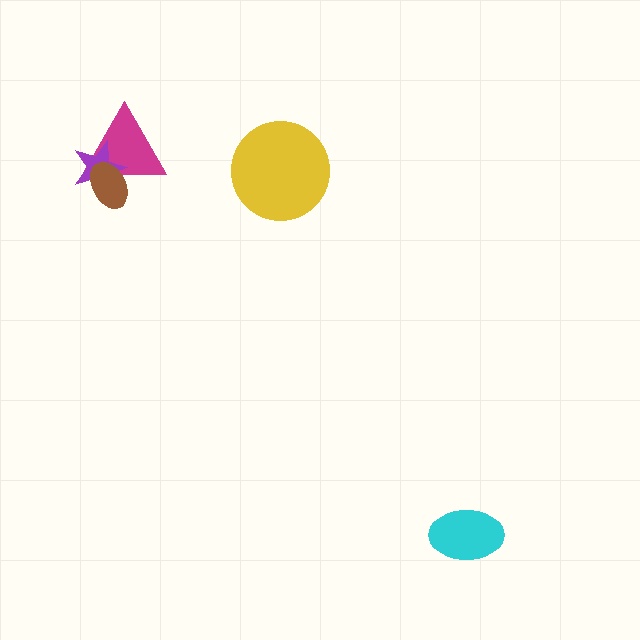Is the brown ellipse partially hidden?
No, no other shape covers it.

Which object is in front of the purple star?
The brown ellipse is in front of the purple star.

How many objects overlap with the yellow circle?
0 objects overlap with the yellow circle.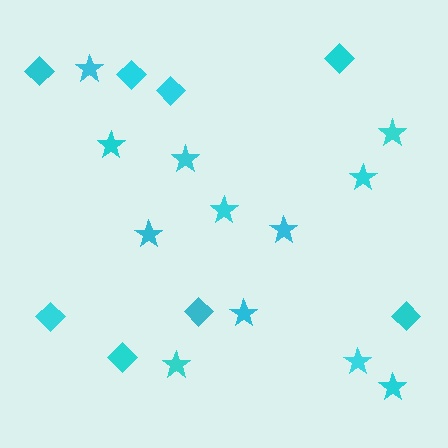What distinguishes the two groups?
There are 2 groups: one group of stars (12) and one group of diamonds (8).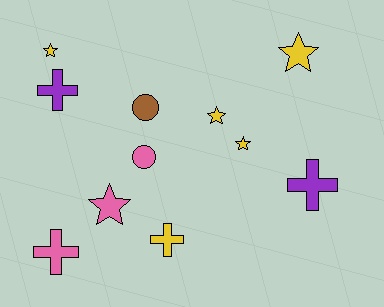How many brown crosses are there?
There are no brown crosses.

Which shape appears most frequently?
Star, with 5 objects.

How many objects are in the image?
There are 11 objects.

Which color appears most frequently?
Yellow, with 5 objects.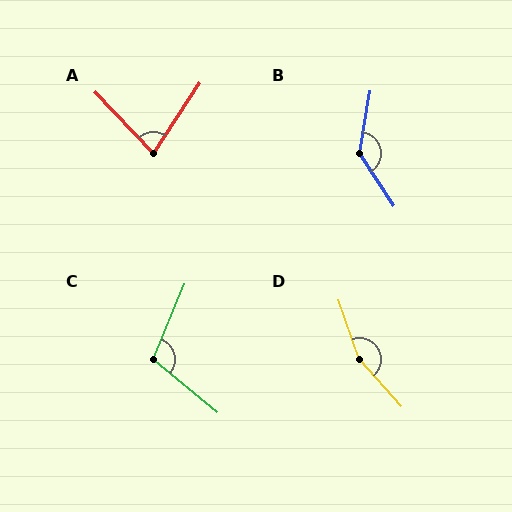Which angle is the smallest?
A, at approximately 77 degrees.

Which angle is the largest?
D, at approximately 157 degrees.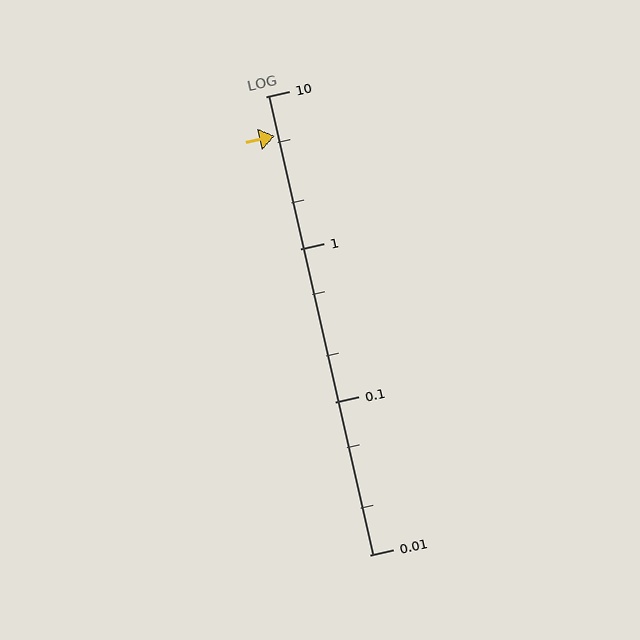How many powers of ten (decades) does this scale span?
The scale spans 3 decades, from 0.01 to 10.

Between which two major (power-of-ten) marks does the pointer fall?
The pointer is between 1 and 10.